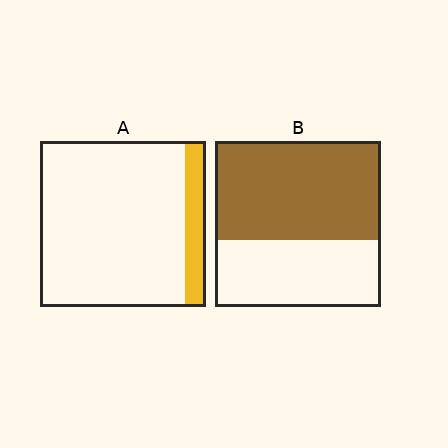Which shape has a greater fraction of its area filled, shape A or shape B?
Shape B.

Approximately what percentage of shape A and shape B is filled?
A is approximately 15% and B is approximately 60%.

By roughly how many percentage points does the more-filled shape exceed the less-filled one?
By roughly 45 percentage points (B over A).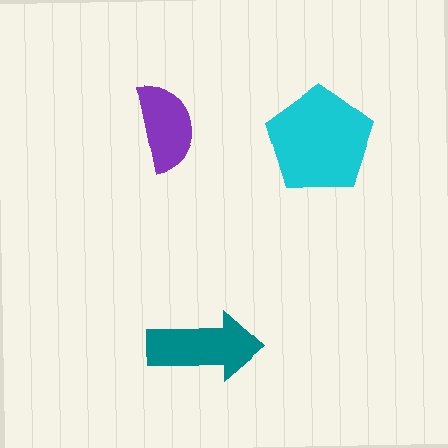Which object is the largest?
The cyan pentagon.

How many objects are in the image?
There are 3 objects in the image.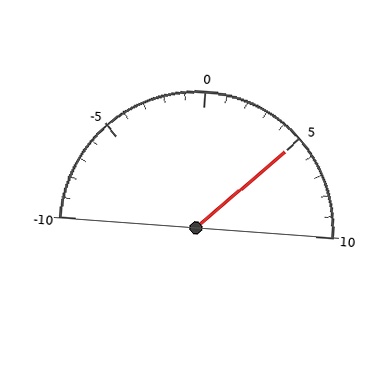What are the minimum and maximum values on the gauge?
The gauge ranges from -10 to 10.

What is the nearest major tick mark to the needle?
The nearest major tick mark is 5.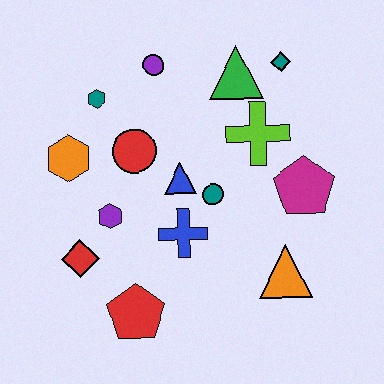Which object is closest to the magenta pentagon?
The lime cross is closest to the magenta pentagon.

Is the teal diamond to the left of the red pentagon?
No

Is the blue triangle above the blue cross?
Yes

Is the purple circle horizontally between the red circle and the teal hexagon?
No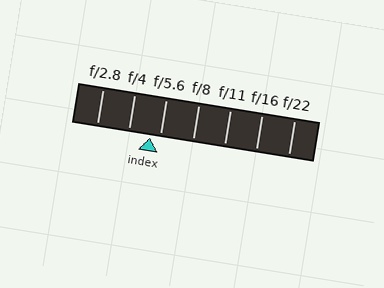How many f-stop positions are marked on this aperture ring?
There are 7 f-stop positions marked.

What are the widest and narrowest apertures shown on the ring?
The widest aperture shown is f/2.8 and the narrowest is f/22.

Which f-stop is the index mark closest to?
The index mark is closest to f/5.6.